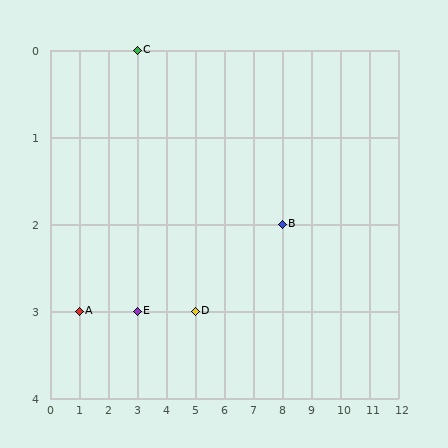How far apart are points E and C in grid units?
Points E and C are 3 rows apart.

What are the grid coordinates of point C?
Point C is at grid coordinates (3, 0).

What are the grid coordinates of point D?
Point D is at grid coordinates (5, 3).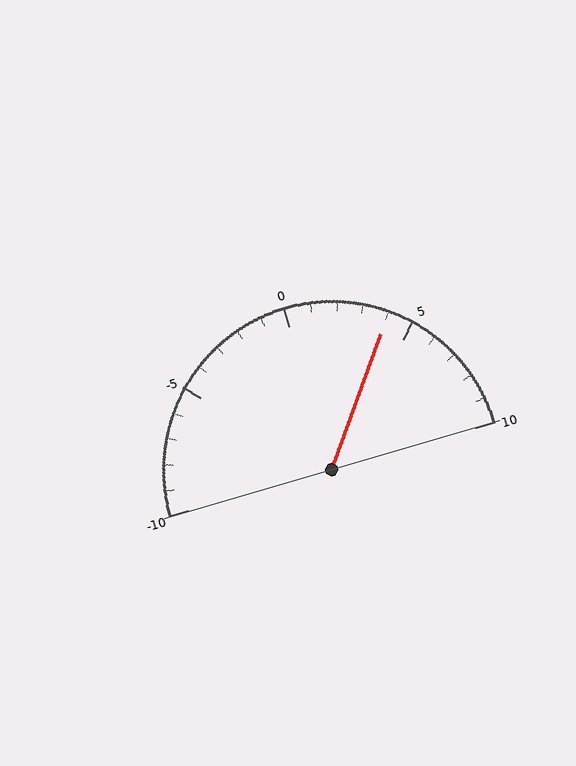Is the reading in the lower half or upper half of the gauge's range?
The reading is in the upper half of the range (-10 to 10).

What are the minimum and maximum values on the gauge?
The gauge ranges from -10 to 10.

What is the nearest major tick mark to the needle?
The nearest major tick mark is 5.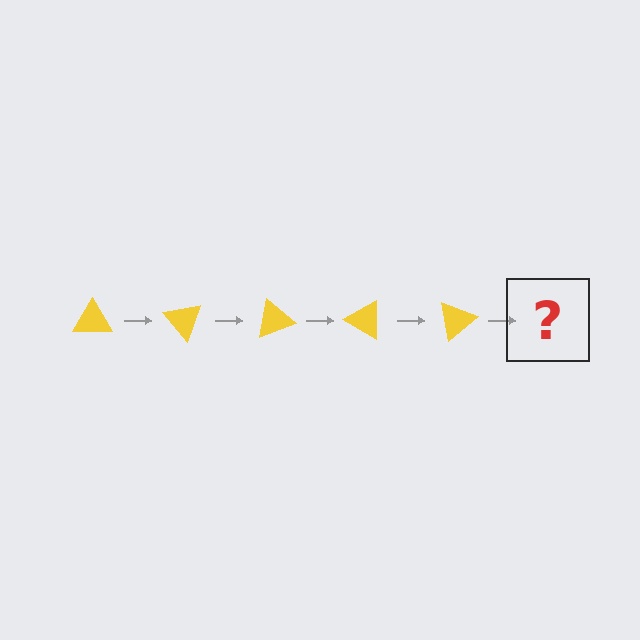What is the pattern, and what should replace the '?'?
The pattern is that the triangle rotates 50 degrees each step. The '?' should be a yellow triangle rotated 250 degrees.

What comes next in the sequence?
The next element should be a yellow triangle rotated 250 degrees.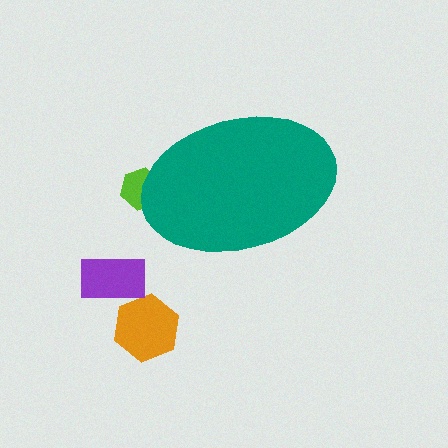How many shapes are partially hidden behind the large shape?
1 shape is partially hidden.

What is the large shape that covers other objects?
A teal ellipse.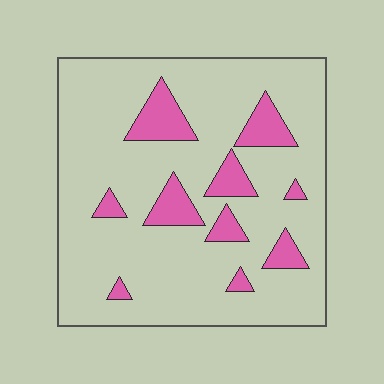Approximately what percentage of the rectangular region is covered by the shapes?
Approximately 15%.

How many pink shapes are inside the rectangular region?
10.